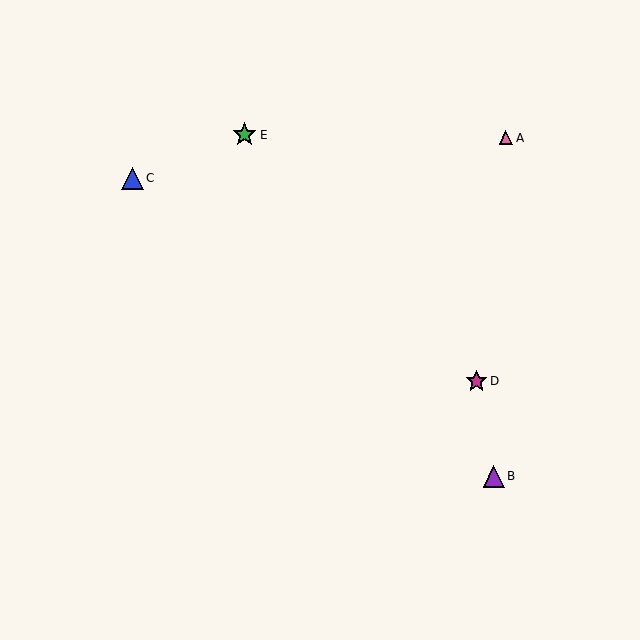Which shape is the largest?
The green star (labeled E) is the largest.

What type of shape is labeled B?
Shape B is a purple triangle.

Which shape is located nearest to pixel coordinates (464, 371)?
The magenta star (labeled D) at (477, 381) is nearest to that location.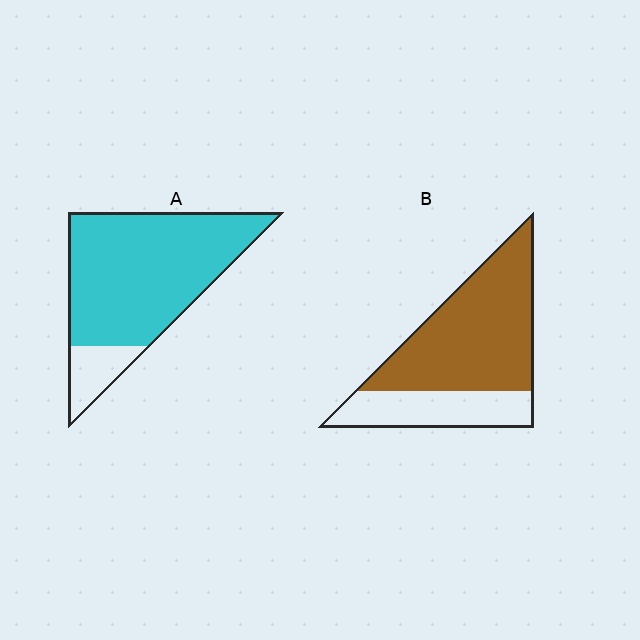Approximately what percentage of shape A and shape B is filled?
A is approximately 85% and B is approximately 70%.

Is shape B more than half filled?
Yes.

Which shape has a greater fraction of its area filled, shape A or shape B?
Shape A.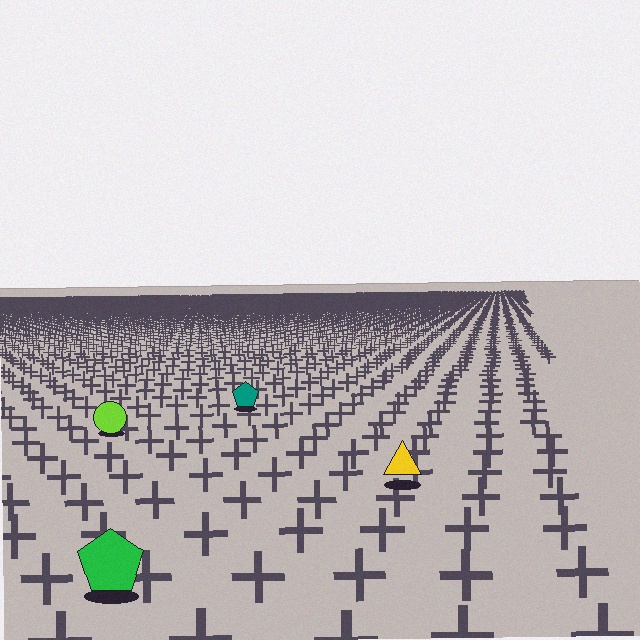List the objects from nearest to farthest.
From nearest to farthest: the green pentagon, the yellow triangle, the lime circle, the teal pentagon.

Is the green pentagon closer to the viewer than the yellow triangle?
Yes. The green pentagon is closer — you can tell from the texture gradient: the ground texture is coarser near it.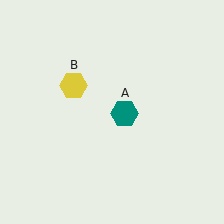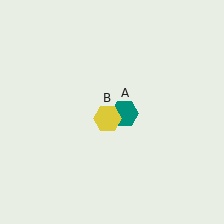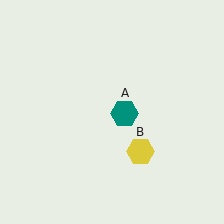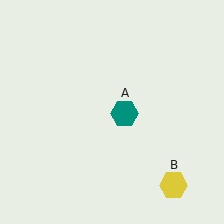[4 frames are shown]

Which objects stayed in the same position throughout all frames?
Teal hexagon (object A) remained stationary.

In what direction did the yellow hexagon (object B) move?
The yellow hexagon (object B) moved down and to the right.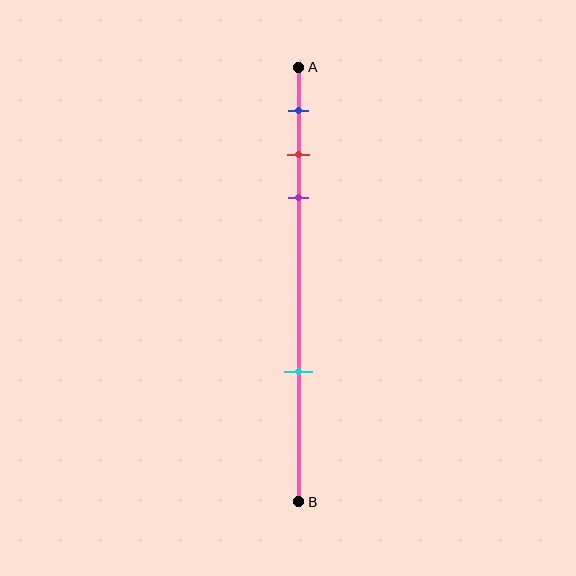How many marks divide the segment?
There are 4 marks dividing the segment.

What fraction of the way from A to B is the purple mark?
The purple mark is approximately 30% (0.3) of the way from A to B.